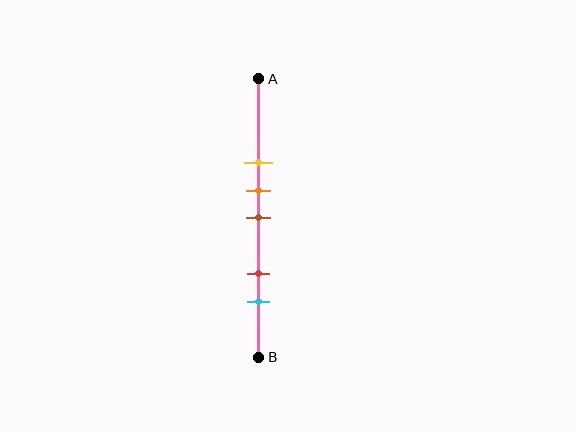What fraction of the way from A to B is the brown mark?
The brown mark is approximately 50% (0.5) of the way from A to B.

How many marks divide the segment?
There are 5 marks dividing the segment.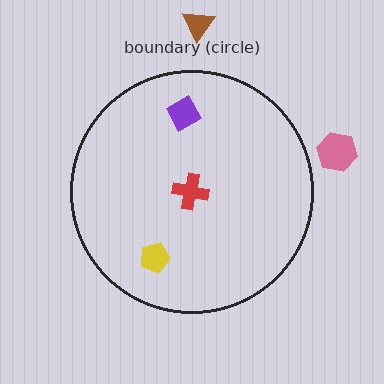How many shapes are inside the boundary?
3 inside, 2 outside.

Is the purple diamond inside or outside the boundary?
Inside.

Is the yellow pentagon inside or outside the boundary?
Inside.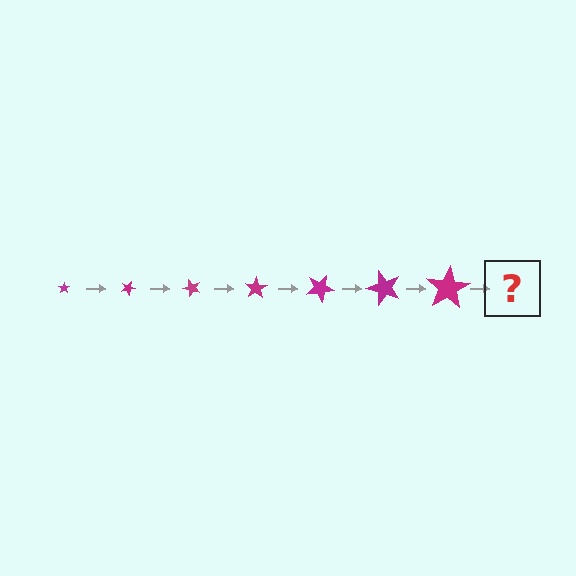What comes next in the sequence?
The next element should be a star, larger than the previous one and rotated 175 degrees from the start.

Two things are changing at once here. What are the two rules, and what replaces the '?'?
The two rules are that the star grows larger each step and it rotates 25 degrees each step. The '?' should be a star, larger than the previous one and rotated 175 degrees from the start.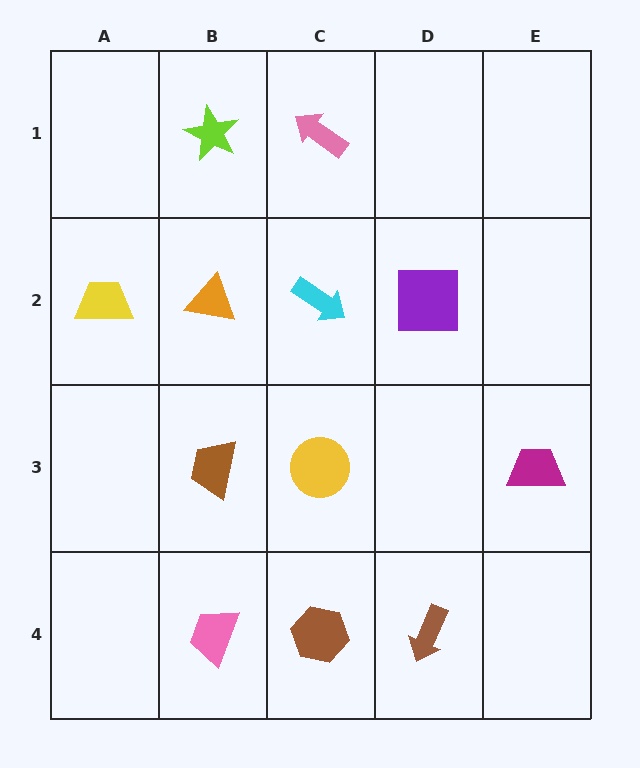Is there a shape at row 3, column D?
No, that cell is empty.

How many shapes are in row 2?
4 shapes.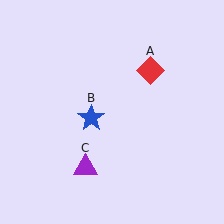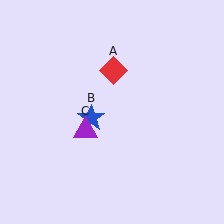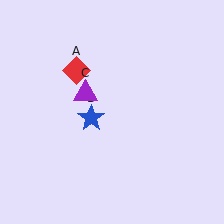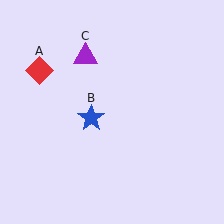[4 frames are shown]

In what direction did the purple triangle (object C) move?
The purple triangle (object C) moved up.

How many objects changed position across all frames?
2 objects changed position: red diamond (object A), purple triangle (object C).